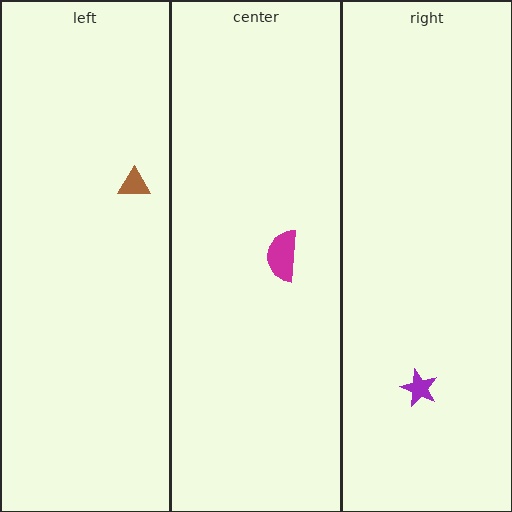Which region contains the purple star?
The right region.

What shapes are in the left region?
The brown triangle.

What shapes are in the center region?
The magenta semicircle.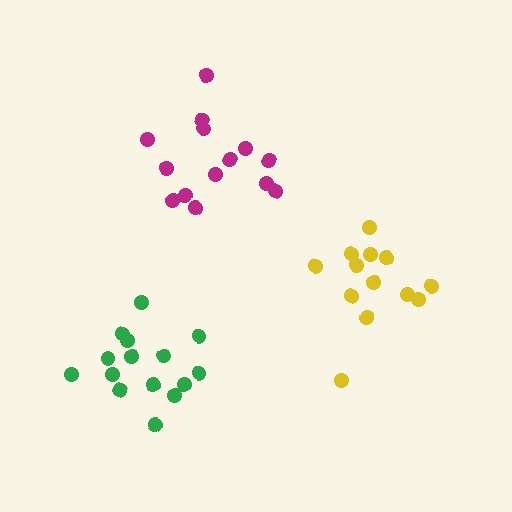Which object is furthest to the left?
The green cluster is leftmost.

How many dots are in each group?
Group 1: 13 dots, Group 2: 15 dots, Group 3: 14 dots (42 total).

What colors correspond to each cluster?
The clusters are colored: yellow, green, magenta.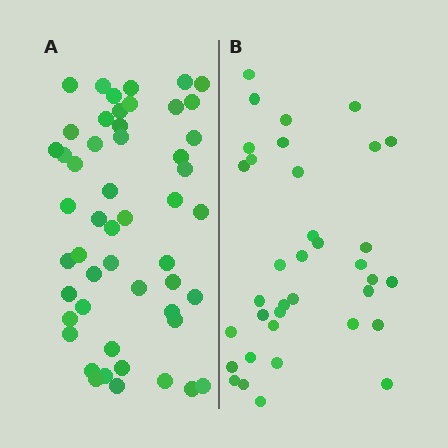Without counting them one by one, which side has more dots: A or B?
Region A (the left region) has more dots.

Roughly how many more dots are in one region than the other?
Region A has approximately 15 more dots than region B.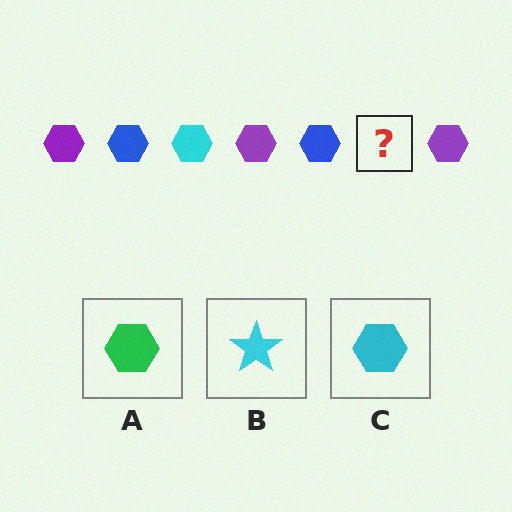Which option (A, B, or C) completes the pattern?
C.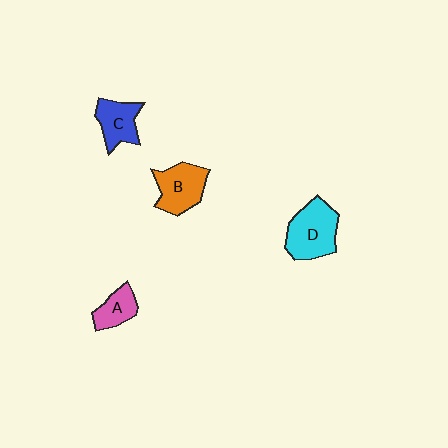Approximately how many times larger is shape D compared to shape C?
Approximately 1.5 times.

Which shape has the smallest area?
Shape A (pink).